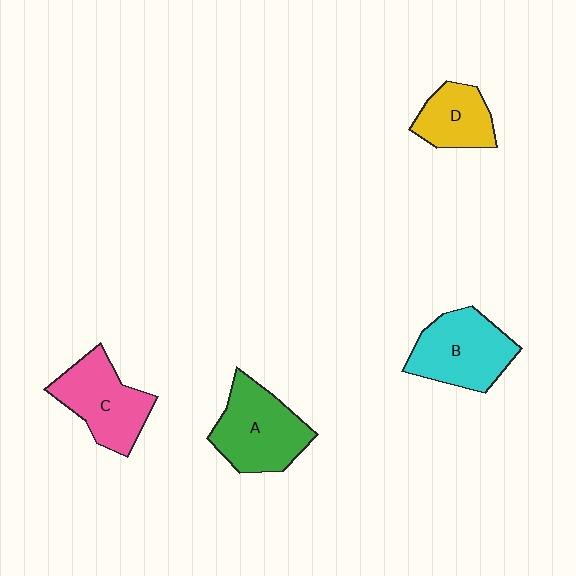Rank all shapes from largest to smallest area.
From largest to smallest: A (green), B (cyan), C (pink), D (yellow).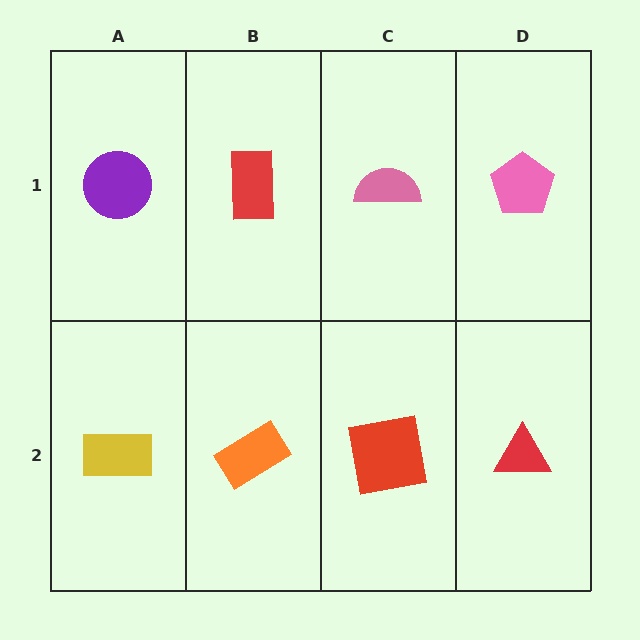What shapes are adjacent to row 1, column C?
A red square (row 2, column C), a red rectangle (row 1, column B), a pink pentagon (row 1, column D).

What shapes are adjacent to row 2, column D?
A pink pentagon (row 1, column D), a red square (row 2, column C).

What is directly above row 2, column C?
A pink semicircle.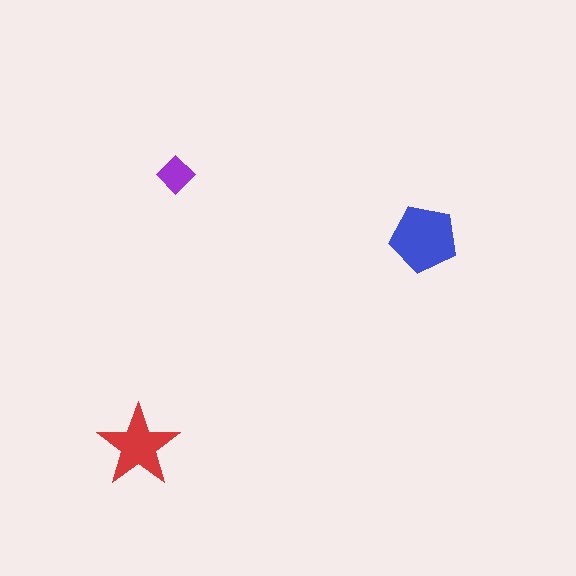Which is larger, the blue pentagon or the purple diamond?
The blue pentagon.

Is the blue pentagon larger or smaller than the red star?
Larger.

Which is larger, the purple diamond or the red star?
The red star.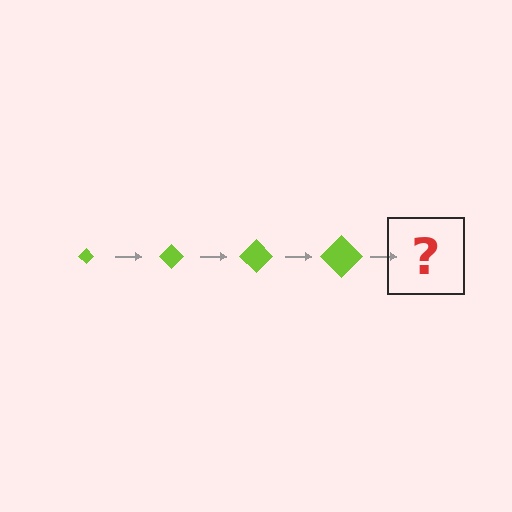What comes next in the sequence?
The next element should be a lime diamond, larger than the previous one.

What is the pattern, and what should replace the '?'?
The pattern is that the diamond gets progressively larger each step. The '?' should be a lime diamond, larger than the previous one.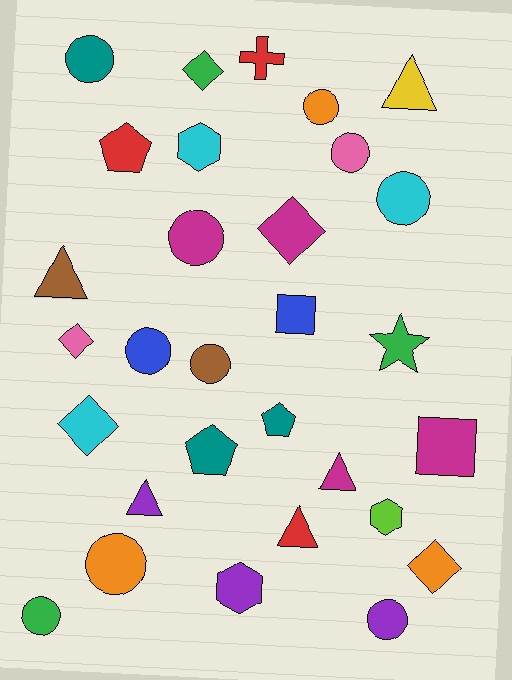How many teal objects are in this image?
There are 3 teal objects.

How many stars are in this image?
There is 1 star.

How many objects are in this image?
There are 30 objects.